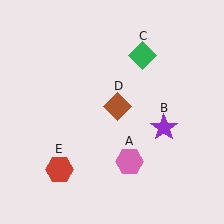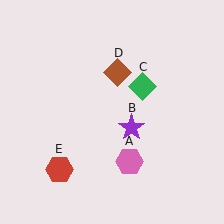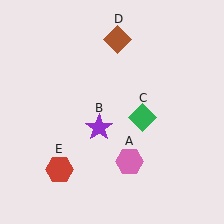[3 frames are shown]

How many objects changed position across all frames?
3 objects changed position: purple star (object B), green diamond (object C), brown diamond (object D).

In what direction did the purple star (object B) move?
The purple star (object B) moved left.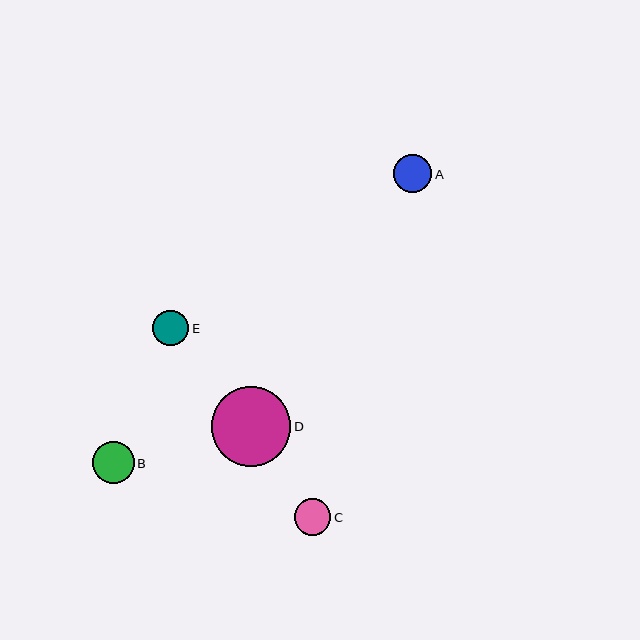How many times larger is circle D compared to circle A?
Circle D is approximately 2.1 times the size of circle A.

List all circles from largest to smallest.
From largest to smallest: D, B, A, C, E.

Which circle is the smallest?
Circle E is the smallest with a size of approximately 36 pixels.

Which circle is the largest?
Circle D is the largest with a size of approximately 79 pixels.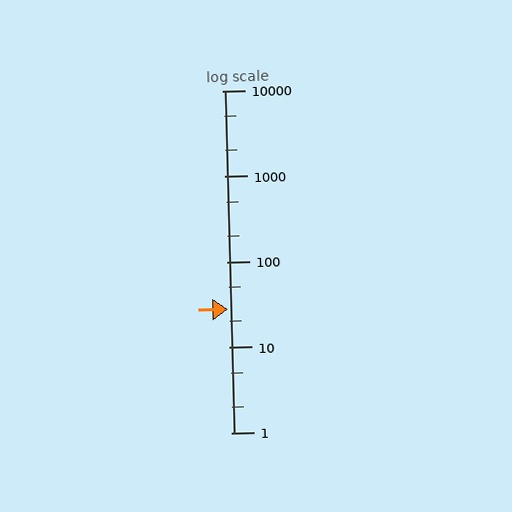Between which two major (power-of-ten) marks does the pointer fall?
The pointer is between 10 and 100.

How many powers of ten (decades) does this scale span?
The scale spans 4 decades, from 1 to 10000.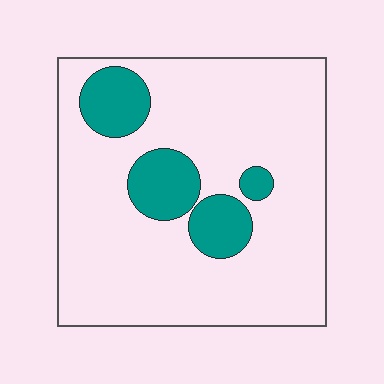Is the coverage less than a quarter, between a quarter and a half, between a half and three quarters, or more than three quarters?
Less than a quarter.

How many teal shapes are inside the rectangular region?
4.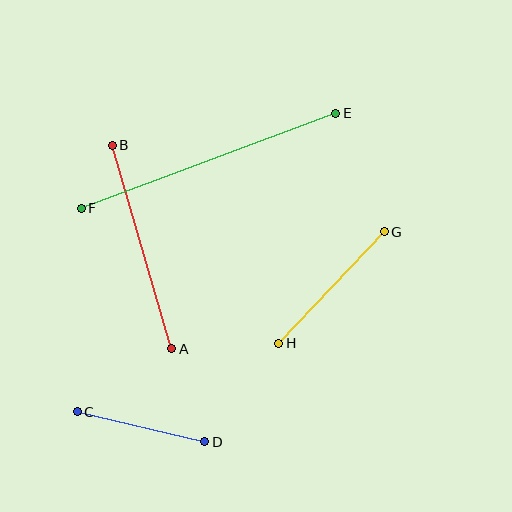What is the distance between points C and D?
The distance is approximately 131 pixels.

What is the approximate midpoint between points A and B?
The midpoint is at approximately (142, 247) pixels.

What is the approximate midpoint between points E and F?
The midpoint is at approximately (209, 161) pixels.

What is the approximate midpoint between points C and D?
The midpoint is at approximately (141, 427) pixels.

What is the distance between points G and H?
The distance is approximately 153 pixels.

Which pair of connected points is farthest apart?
Points E and F are farthest apart.